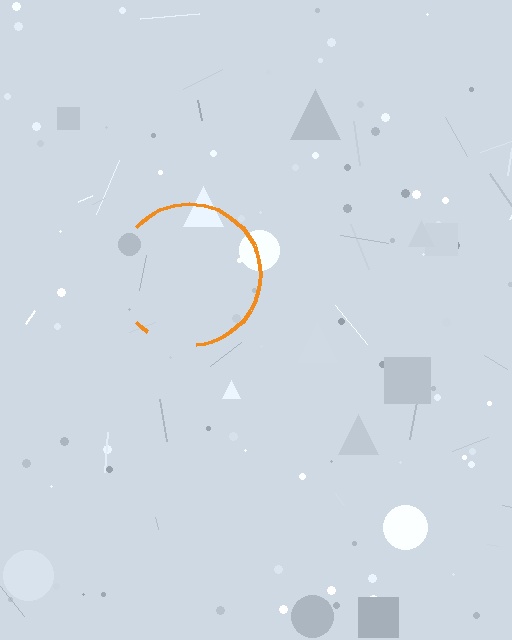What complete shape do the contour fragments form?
The contour fragments form a circle.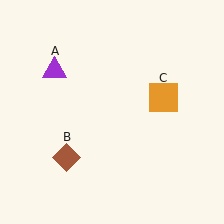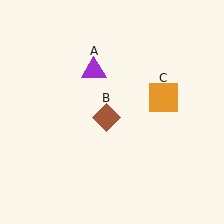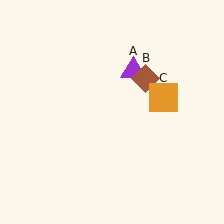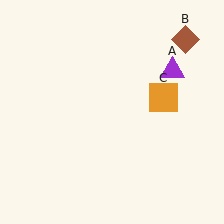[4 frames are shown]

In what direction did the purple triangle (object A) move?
The purple triangle (object A) moved right.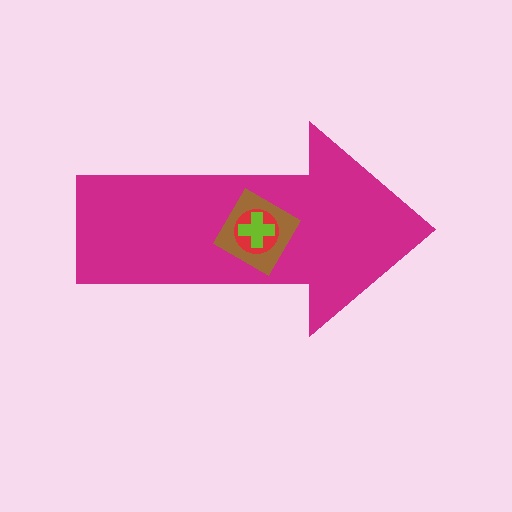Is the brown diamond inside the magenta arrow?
Yes.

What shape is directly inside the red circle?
The lime cross.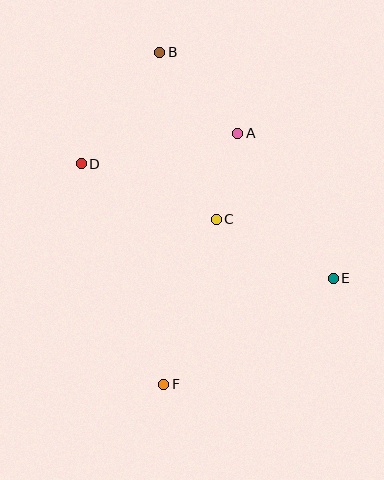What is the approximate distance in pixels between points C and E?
The distance between C and E is approximately 131 pixels.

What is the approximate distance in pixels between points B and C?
The distance between B and C is approximately 176 pixels.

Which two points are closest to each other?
Points A and C are closest to each other.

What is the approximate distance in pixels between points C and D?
The distance between C and D is approximately 146 pixels.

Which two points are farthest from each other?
Points B and F are farthest from each other.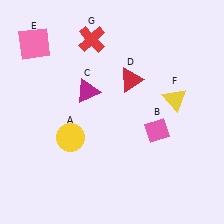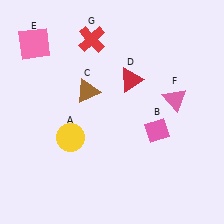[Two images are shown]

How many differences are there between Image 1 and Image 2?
There are 2 differences between the two images.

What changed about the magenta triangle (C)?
In Image 1, C is magenta. In Image 2, it changed to brown.